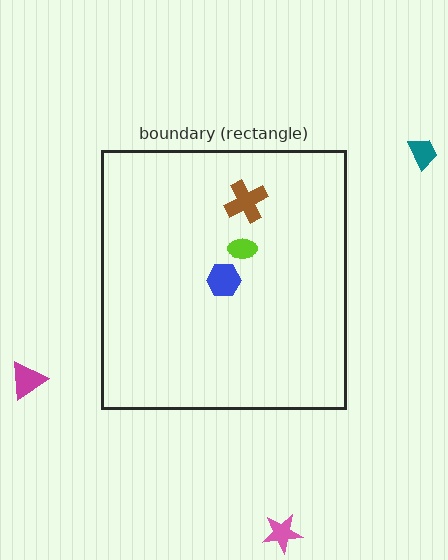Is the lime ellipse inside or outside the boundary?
Inside.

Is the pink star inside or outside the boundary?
Outside.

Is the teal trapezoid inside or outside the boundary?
Outside.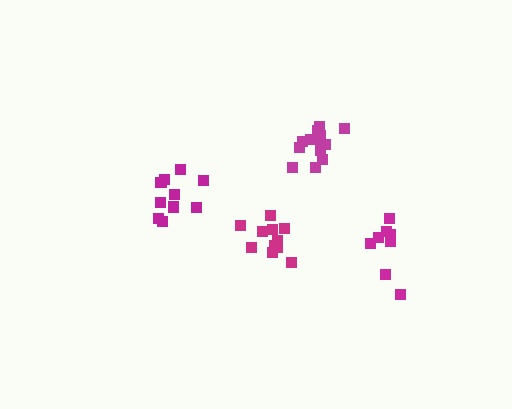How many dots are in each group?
Group 1: 10 dots, Group 2: 8 dots, Group 3: 13 dots, Group 4: 11 dots (42 total).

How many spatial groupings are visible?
There are 4 spatial groupings.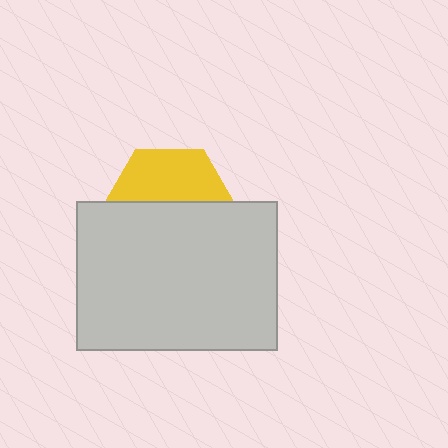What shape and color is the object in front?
The object in front is a light gray rectangle.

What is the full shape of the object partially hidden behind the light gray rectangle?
The partially hidden object is a yellow hexagon.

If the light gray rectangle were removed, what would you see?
You would see the complete yellow hexagon.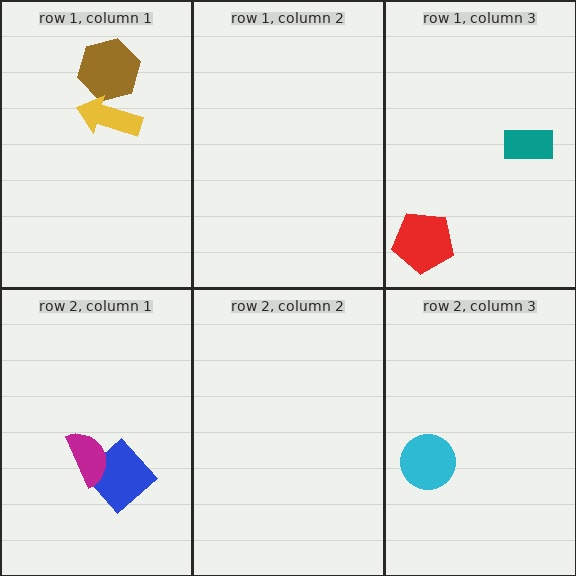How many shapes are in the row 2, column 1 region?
2.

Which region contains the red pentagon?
The row 1, column 3 region.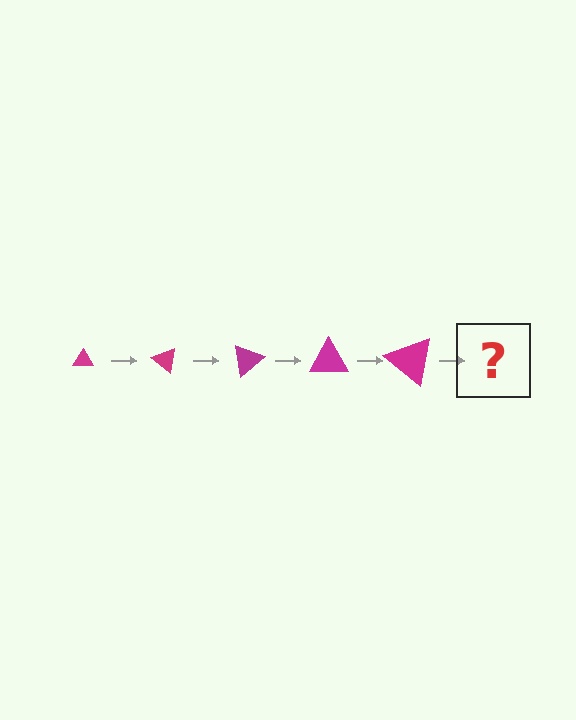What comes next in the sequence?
The next element should be a triangle, larger than the previous one and rotated 200 degrees from the start.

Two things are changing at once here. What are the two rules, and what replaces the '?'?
The two rules are that the triangle grows larger each step and it rotates 40 degrees each step. The '?' should be a triangle, larger than the previous one and rotated 200 degrees from the start.